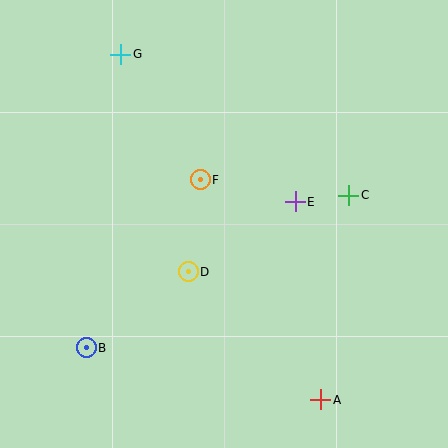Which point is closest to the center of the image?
Point F at (200, 180) is closest to the center.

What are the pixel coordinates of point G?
Point G is at (121, 54).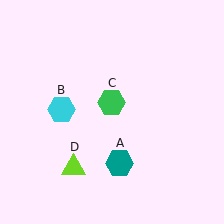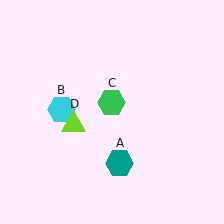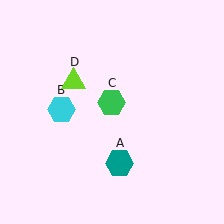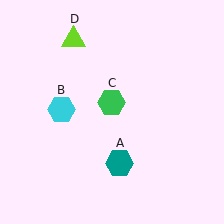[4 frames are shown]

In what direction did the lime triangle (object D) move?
The lime triangle (object D) moved up.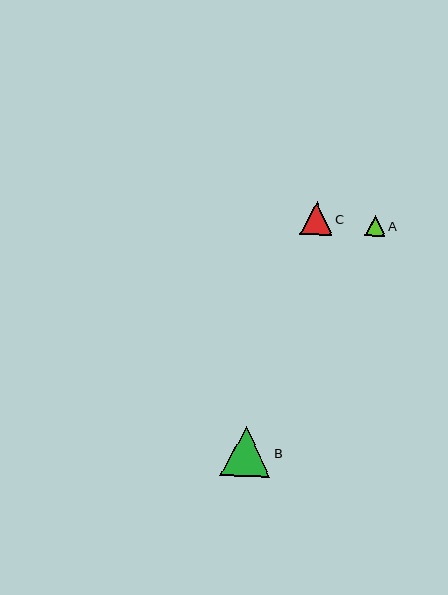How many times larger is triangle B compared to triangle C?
Triangle B is approximately 1.5 times the size of triangle C.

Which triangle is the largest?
Triangle B is the largest with a size of approximately 50 pixels.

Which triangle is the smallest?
Triangle A is the smallest with a size of approximately 20 pixels.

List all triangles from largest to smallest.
From largest to smallest: B, C, A.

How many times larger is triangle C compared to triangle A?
Triangle C is approximately 1.6 times the size of triangle A.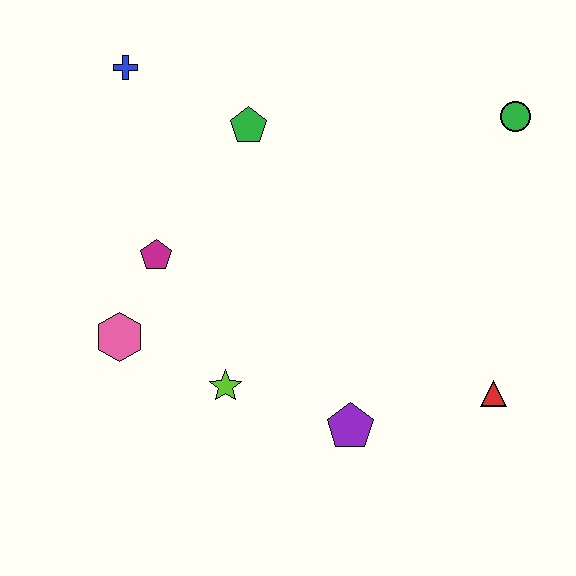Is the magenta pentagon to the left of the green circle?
Yes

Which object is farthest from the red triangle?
The blue cross is farthest from the red triangle.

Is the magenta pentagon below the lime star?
No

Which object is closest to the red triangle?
The purple pentagon is closest to the red triangle.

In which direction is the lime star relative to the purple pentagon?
The lime star is to the left of the purple pentagon.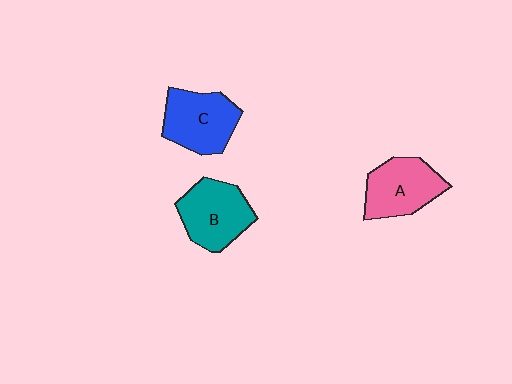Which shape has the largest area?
Shape C (blue).